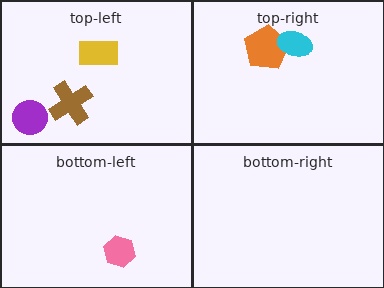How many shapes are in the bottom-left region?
1.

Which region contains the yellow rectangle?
The top-left region.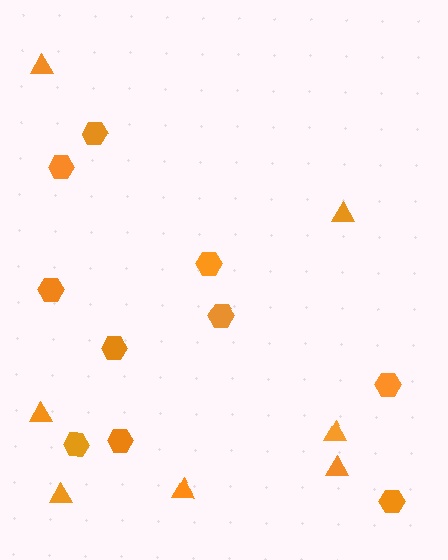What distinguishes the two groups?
There are 2 groups: one group of triangles (7) and one group of hexagons (10).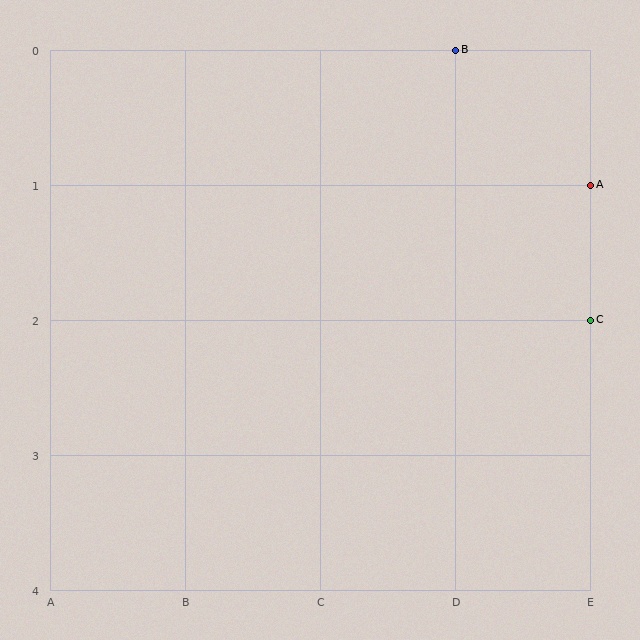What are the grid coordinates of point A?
Point A is at grid coordinates (E, 1).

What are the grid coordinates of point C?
Point C is at grid coordinates (E, 2).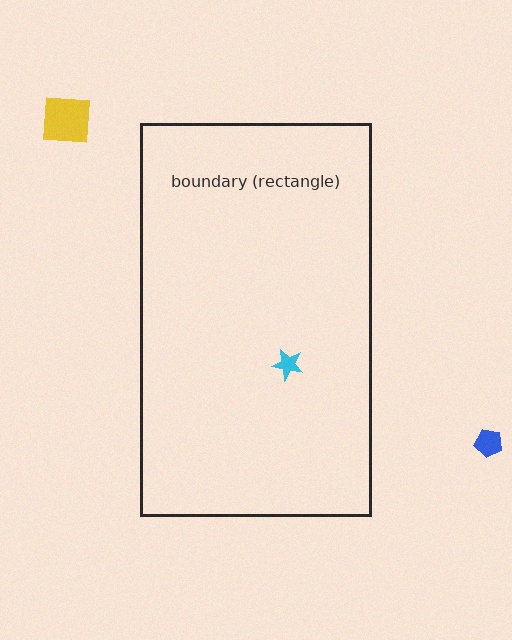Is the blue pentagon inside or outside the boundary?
Outside.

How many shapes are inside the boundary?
1 inside, 2 outside.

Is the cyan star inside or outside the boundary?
Inside.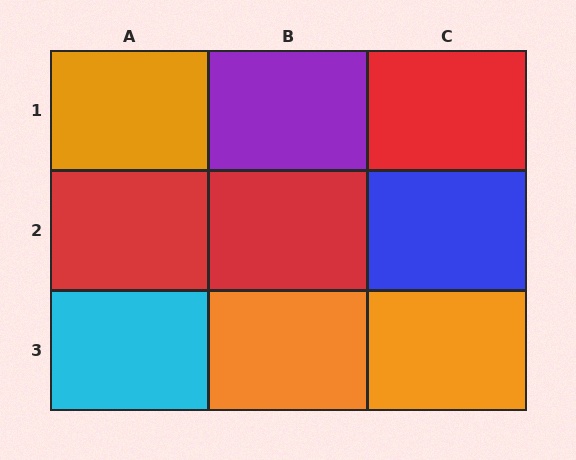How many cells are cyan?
1 cell is cyan.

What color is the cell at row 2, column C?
Blue.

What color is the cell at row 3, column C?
Orange.